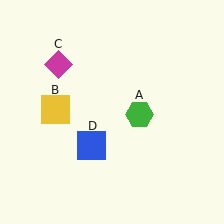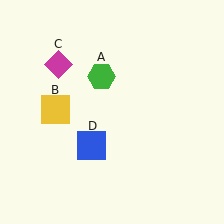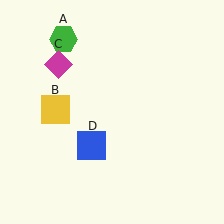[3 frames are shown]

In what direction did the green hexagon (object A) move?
The green hexagon (object A) moved up and to the left.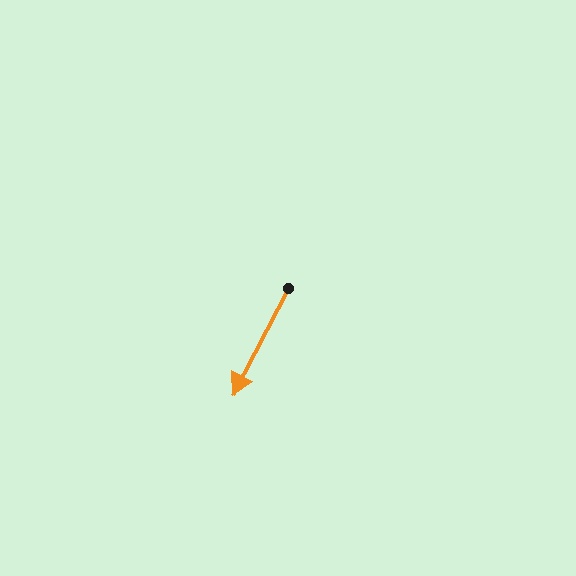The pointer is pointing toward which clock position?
Roughly 7 o'clock.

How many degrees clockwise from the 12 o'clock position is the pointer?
Approximately 208 degrees.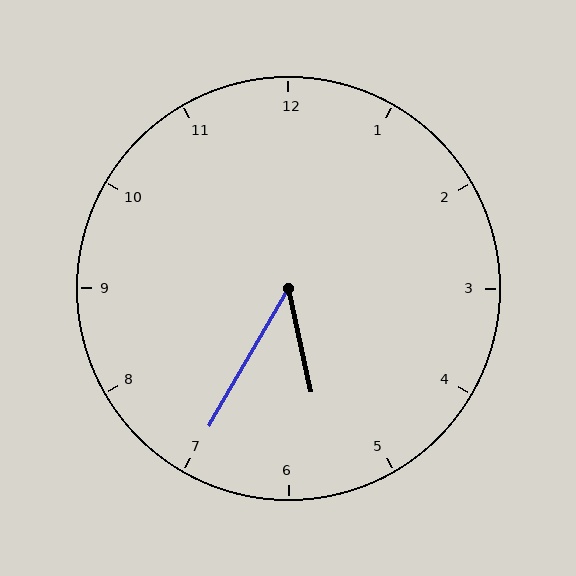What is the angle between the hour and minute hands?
Approximately 42 degrees.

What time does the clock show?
5:35.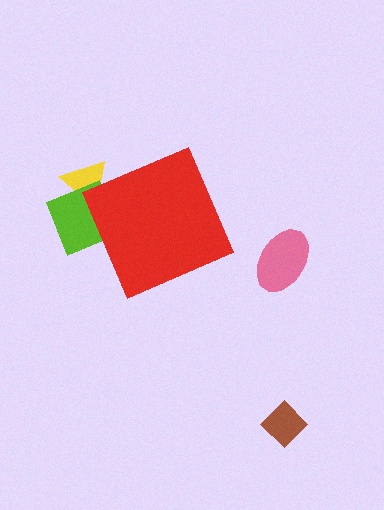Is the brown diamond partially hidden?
No, the brown diamond is fully visible.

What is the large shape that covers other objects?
A red diamond.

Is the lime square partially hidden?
Yes, the lime square is partially hidden behind the red diamond.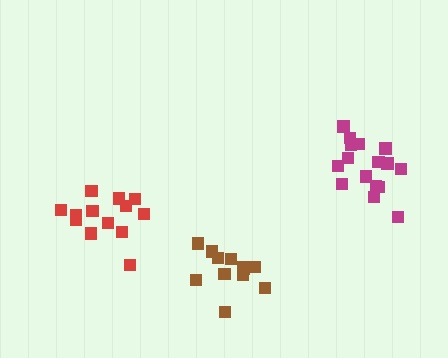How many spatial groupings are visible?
There are 3 spatial groupings.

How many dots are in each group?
Group 1: 16 dots, Group 2: 12 dots, Group 3: 13 dots (41 total).